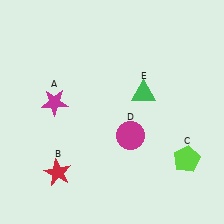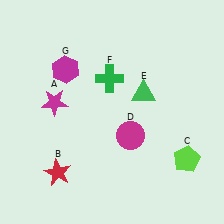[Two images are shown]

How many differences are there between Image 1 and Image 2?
There are 2 differences between the two images.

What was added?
A green cross (F), a magenta hexagon (G) were added in Image 2.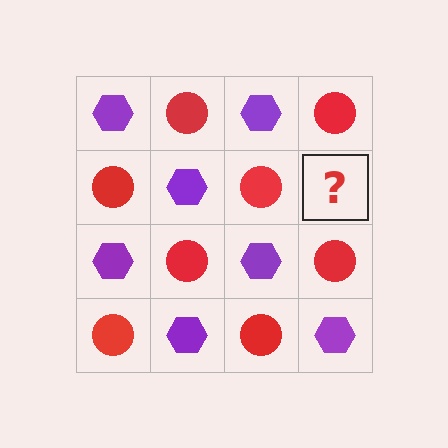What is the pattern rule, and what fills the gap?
The rule is that it alternates purple hexagon and red circle in a checkerboard pattern. The gap should be filled with a purple hexagon.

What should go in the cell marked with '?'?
The missing cell should contain a purple hexagon.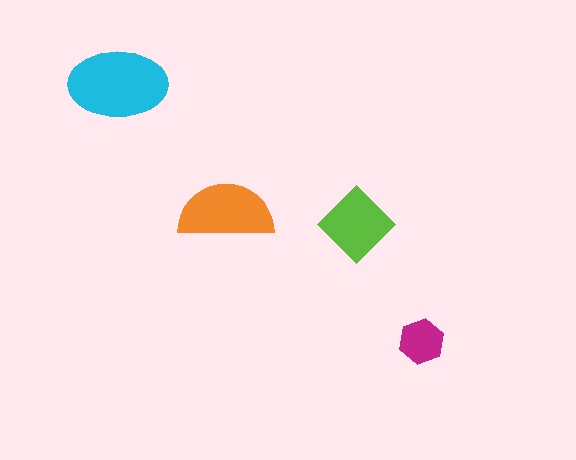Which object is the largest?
The cyan ellipse.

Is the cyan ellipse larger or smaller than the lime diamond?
Larger.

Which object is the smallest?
The magenta hexagon.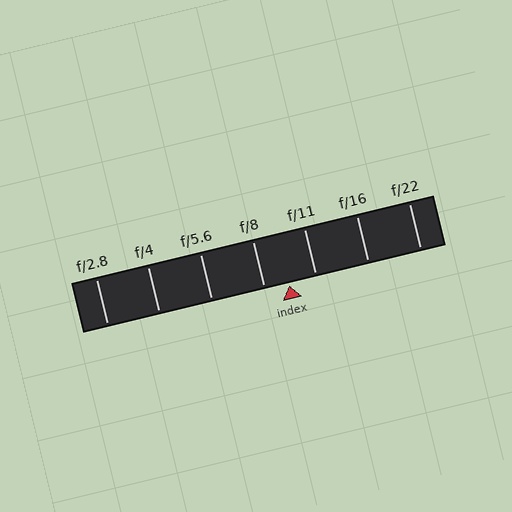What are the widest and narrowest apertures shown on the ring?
The widest aperture shown is f/2.8 and the narrowest is f/22.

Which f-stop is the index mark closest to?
The index mark is closest to f/8.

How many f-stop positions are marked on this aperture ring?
There are 7 f-stop positions marked.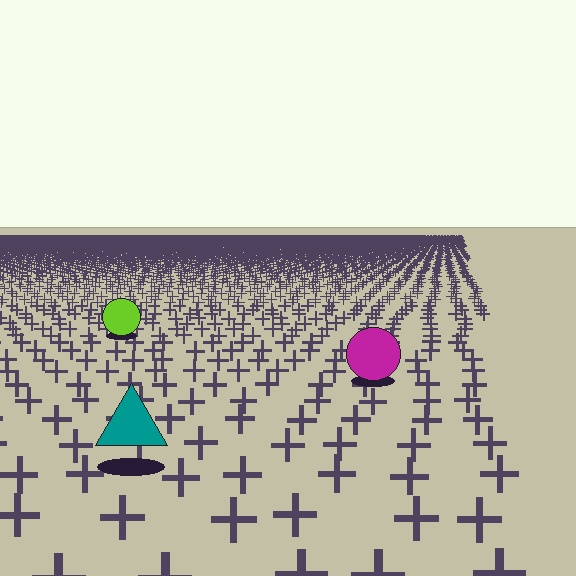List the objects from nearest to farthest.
From nearest to farthest: the teal triangle, the magenta circle, the lime circle.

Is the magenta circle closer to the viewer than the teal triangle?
No. The teal triangle is closer — you can tell from the texture gradient: the ground texture is coarser near it.